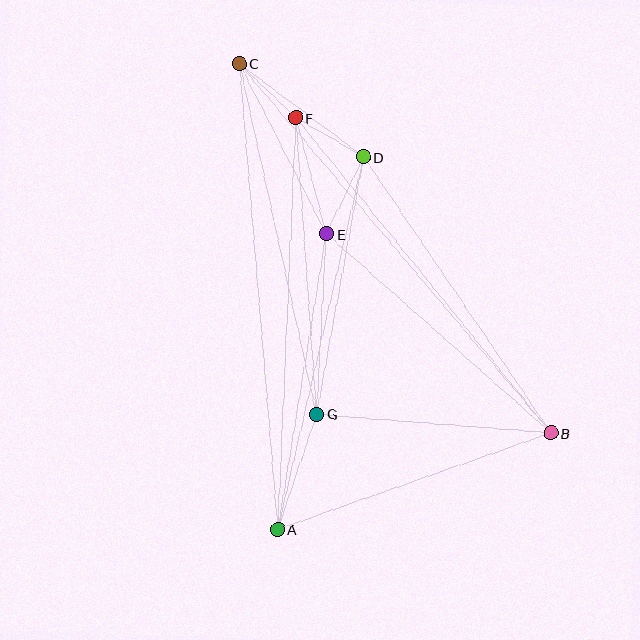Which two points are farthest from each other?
Points B and C are farthest from each other.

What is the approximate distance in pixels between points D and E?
The distance between D and E is approximately 85 pixels.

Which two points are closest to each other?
Points C and F are closest to each other.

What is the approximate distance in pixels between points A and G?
The distance between A and G is approximately 121 pixels.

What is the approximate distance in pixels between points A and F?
The distance between A and F is approximately 412 pixels.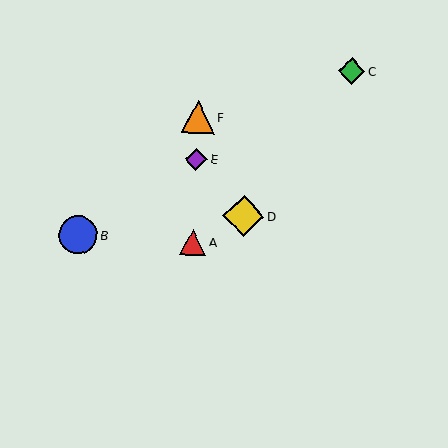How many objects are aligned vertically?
3 objects (A, E, F) are aligned vertically.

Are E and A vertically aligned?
Yes, both are at x≈196.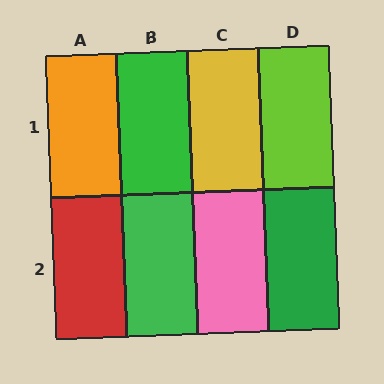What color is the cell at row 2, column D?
Green.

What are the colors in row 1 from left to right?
Orange, green, yellow, lime.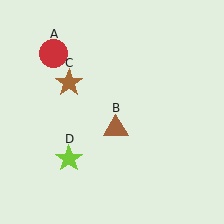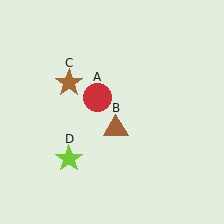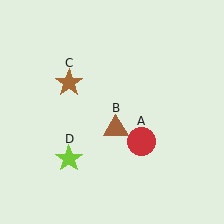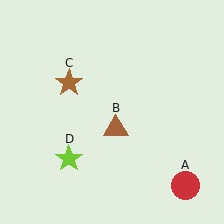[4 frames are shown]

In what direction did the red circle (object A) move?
The red circle (object A) moved down and to the right.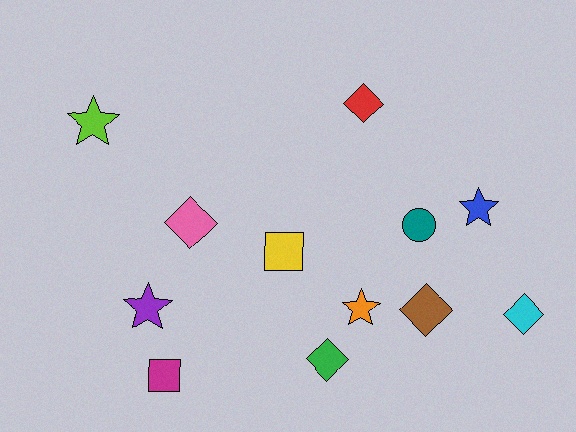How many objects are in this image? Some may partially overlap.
There are 12 objects.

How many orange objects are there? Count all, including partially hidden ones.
There is 1 orange object.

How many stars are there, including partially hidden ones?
There are 4 stars.